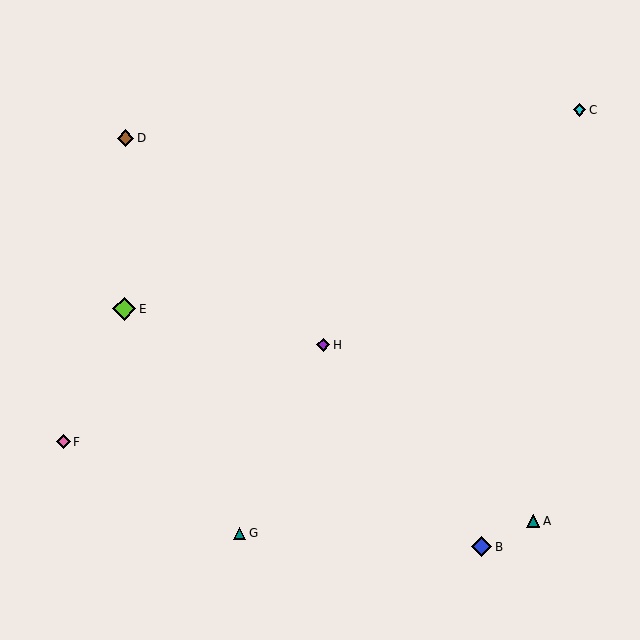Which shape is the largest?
The lime diamond (labeled E) is the largest.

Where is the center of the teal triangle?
The center of the teal triangle is at (239, 533).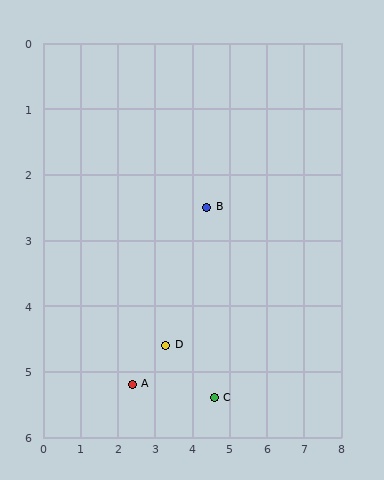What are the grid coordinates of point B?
Point B is at approximately (4.4, 2.5).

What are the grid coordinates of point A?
Point A is at approximately (2.4, 5.2).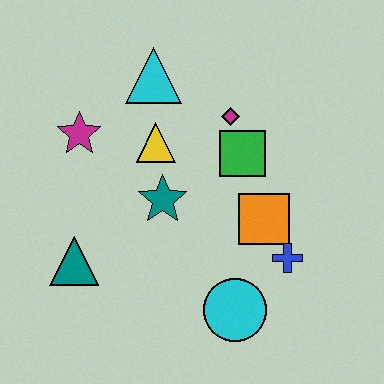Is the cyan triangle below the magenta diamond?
No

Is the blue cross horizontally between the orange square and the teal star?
No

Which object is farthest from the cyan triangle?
The cyan circle is farthest from the cyan triangle.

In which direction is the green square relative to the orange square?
The green square is above the orange square.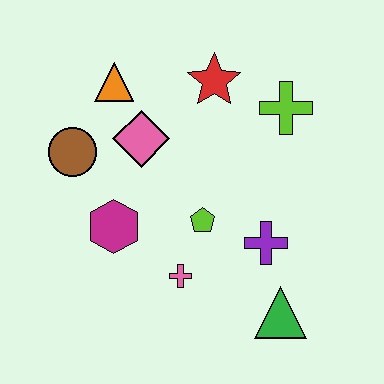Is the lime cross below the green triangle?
No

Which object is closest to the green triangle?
The purple cross is closest to the green triangle.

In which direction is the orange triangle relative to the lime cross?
The orange triangle is to the left of the lime cross.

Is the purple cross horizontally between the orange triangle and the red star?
No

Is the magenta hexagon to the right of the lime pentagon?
No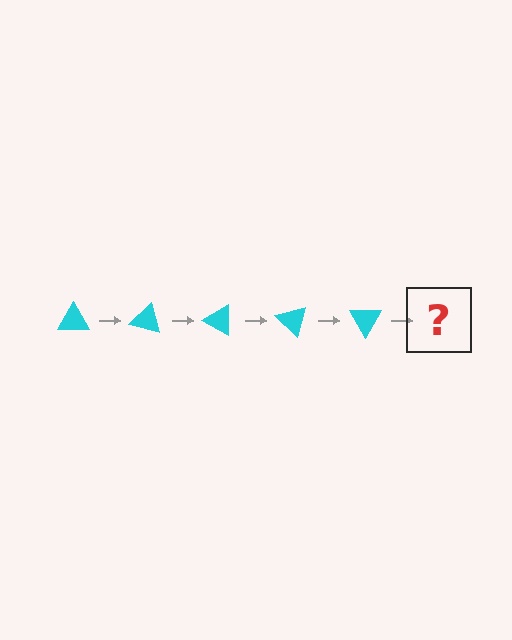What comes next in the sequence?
The next element should be a cyan triangle rotated 75 degrees.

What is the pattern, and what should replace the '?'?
The pattern is that the triangle rotates 15 degrees each step. The '?' should be a cyan triangle rotated 75 degrees.